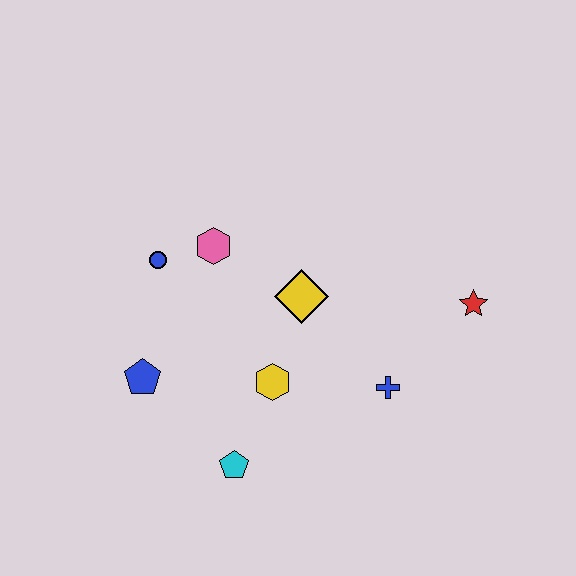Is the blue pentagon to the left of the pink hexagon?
Yes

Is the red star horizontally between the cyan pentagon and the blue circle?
No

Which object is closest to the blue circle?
The pink hexagon is closest to the blue circle.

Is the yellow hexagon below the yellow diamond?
Yes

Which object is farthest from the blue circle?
The red star is farthest from the blue circle.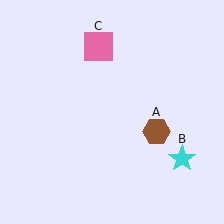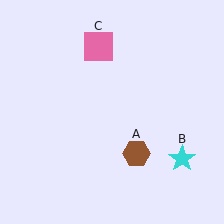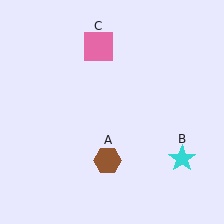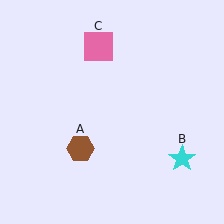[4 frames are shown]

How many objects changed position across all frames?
1 object changed position: brown hexagon (object A).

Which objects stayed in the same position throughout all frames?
Cyan star (object B) and pink square (object C) remained stationary.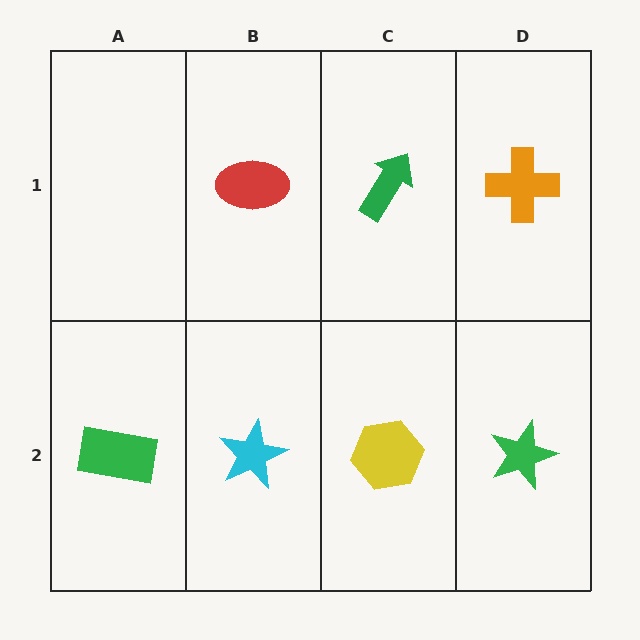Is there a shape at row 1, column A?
No, that cell is empty.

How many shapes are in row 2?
4 shapes.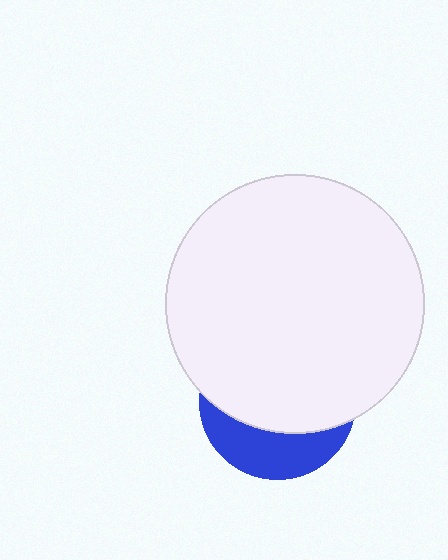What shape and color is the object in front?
The object in front is a white circle.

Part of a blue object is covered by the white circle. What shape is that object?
It is a circle.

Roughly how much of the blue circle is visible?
A small part of it is visible (roughly 32%).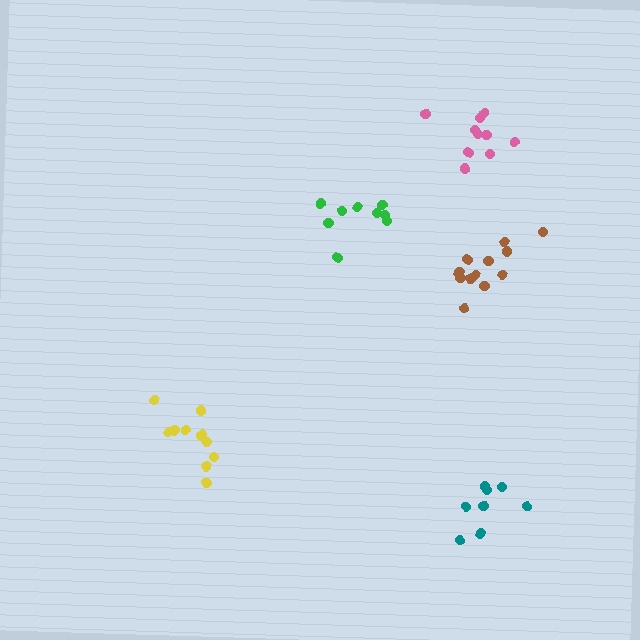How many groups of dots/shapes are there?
There are 5 groups.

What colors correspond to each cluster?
The clusters are colored: green, brown, teal, yellow, pink.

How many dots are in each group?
Group 1: 9 dots, Group 2: 12 dots, Group 3: 8 dots, Group 4: 12 dots, Group 5: 10 dots (51 total).